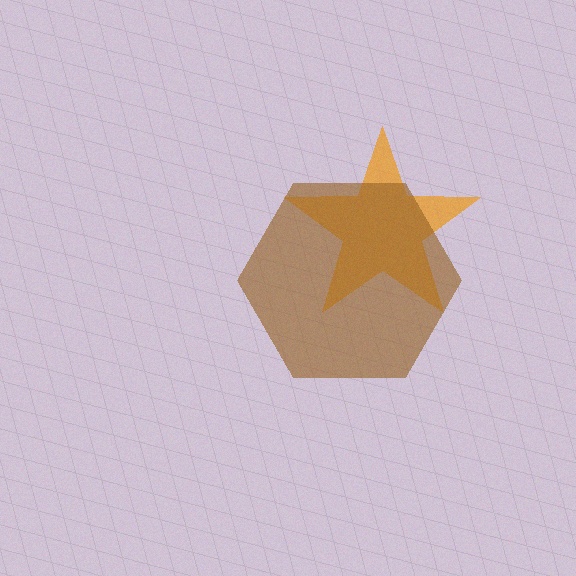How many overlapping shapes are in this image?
There are 2 overlapping shapes in the image.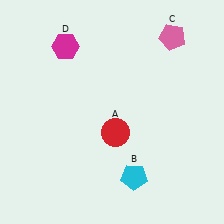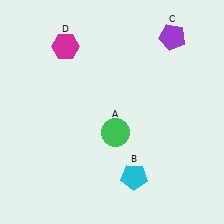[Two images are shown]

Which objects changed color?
A changed from red to green. C changed from pink to purple.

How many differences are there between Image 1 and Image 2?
There are 2 differences between the two images.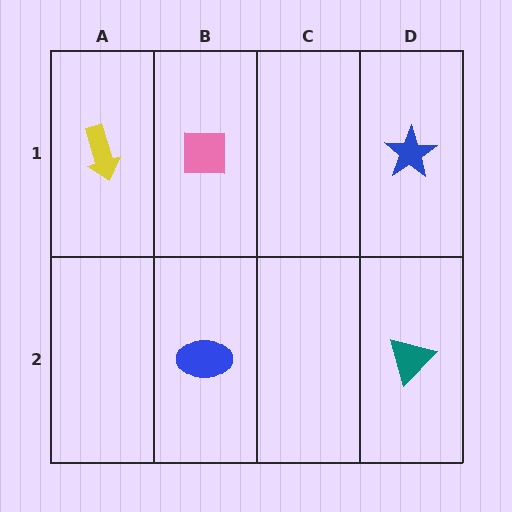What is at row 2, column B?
A blue ellipse.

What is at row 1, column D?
A blue star.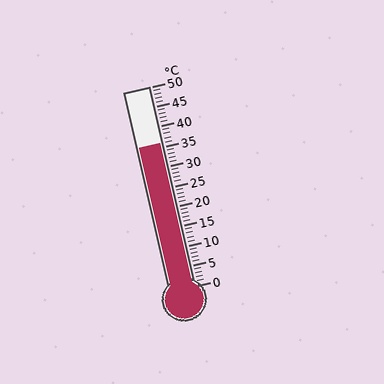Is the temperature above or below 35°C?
The temperature is above 35°C.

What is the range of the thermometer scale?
The thermometer scale ranges from 0°C to 50°C.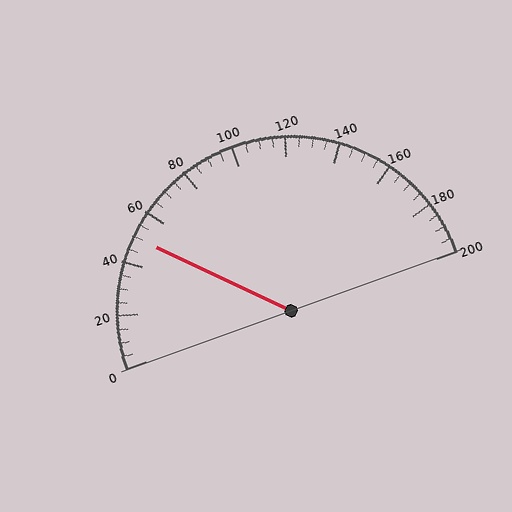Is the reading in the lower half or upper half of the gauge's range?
The reading is in the lower half of the range (0 to 200).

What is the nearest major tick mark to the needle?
The nearest major tick mark is 40.